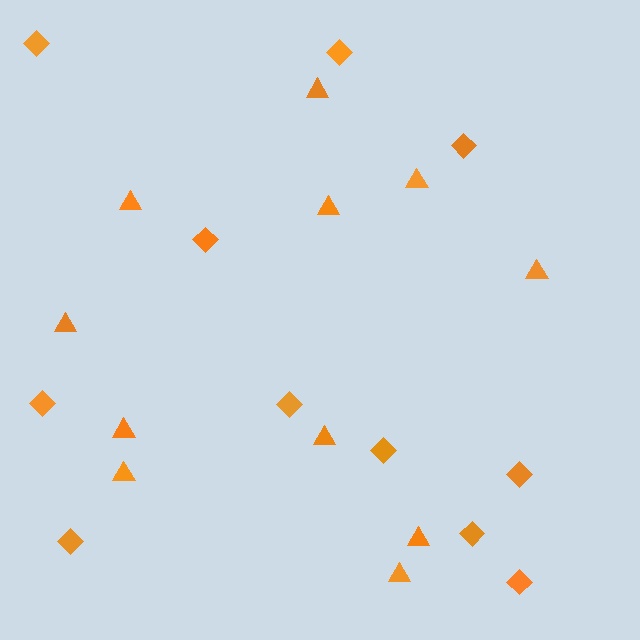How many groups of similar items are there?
There are 2 groups: one group of triangles (11) and one group of diamonds (11).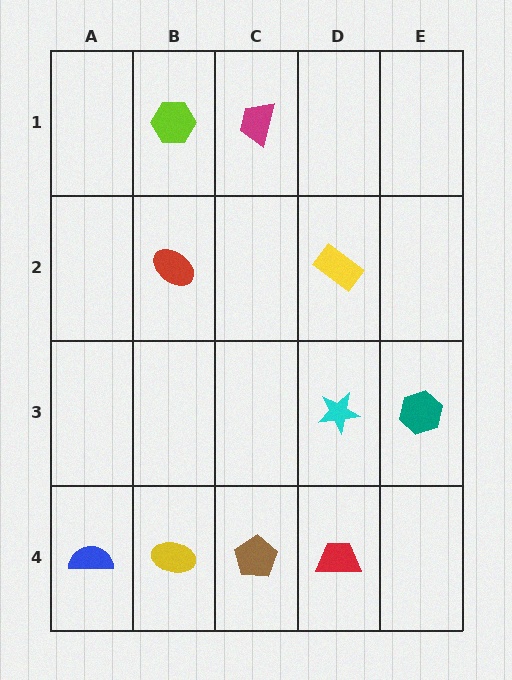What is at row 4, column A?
A blue semicircle.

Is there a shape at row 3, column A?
No, that cell is empty.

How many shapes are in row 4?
4 shapes.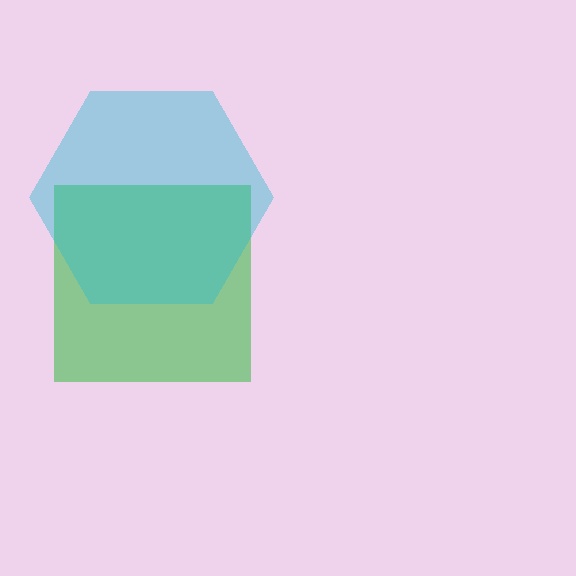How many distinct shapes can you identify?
There are 2 distinct shapes: a green square, a cyan hexagon.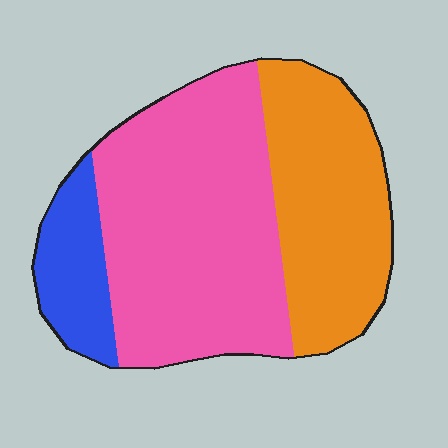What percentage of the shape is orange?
Orange covers 33% of the shape.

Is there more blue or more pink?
Pink.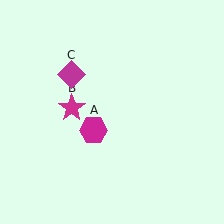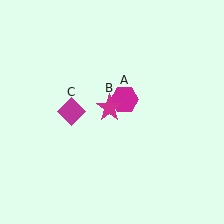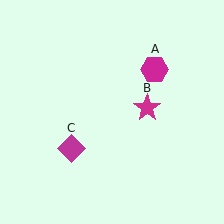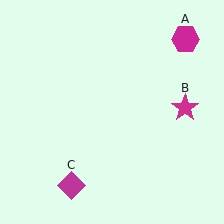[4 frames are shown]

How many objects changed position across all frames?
3 objects changed position: magenta hexagon (object A), magenta star (object B), magenta diamond (object C).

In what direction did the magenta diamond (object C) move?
The magenta diamond (object C) moved down.